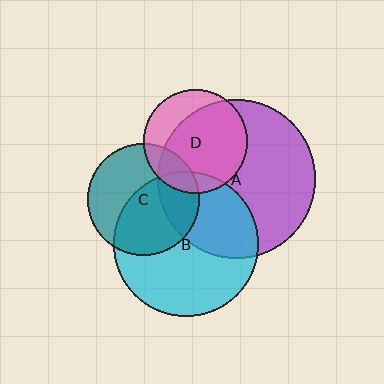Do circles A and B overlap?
Yes.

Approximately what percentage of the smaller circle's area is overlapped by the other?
Approximately 40%.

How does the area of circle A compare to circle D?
Approximately 2.4 times.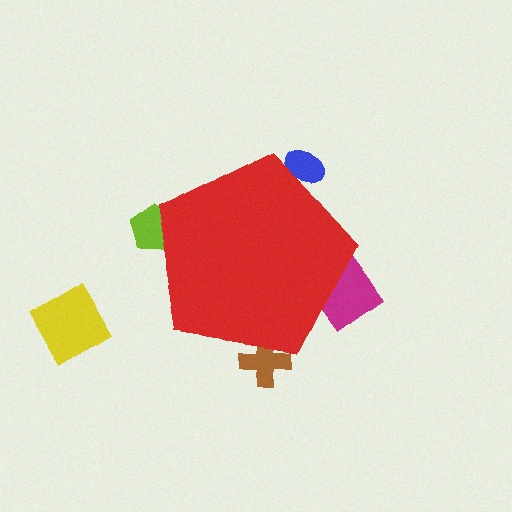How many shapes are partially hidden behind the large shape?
4 shapes are partially hidden.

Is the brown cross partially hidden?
Yes, the brown cross is partially hidden behind the red pentagon.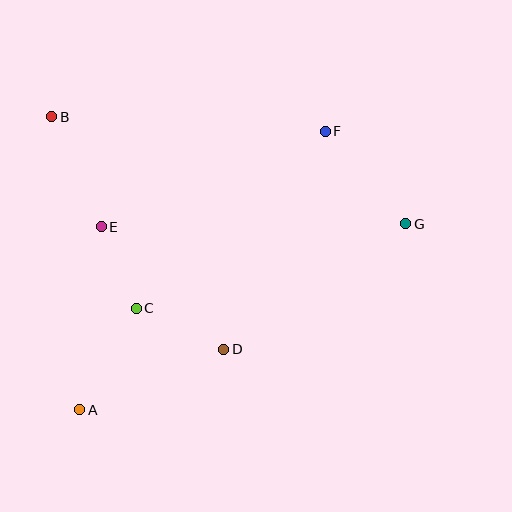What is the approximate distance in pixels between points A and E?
The distance between A and E is approximately 185 pixels.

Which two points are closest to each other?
Points C and E are closest to each other.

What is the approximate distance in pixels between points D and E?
The distance between D and E is approximately 173 pixels.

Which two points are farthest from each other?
Points A and G are farthest from each other.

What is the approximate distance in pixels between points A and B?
The distance between A and B is approximately 295 pixels.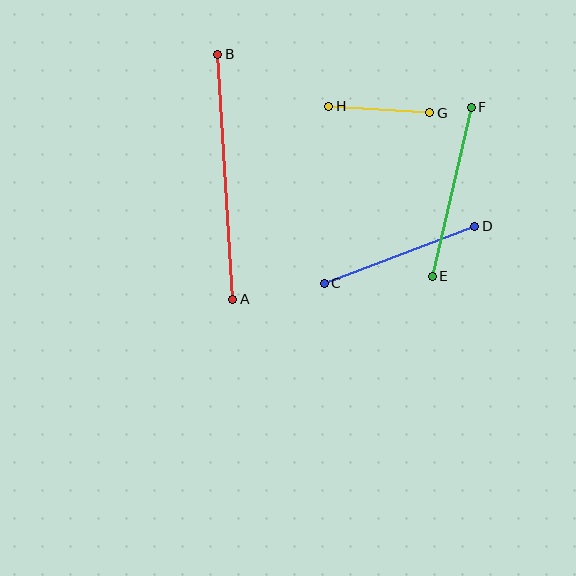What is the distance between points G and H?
The distance is approximately 102 pixels.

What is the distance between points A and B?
The distance is approximately 246 pixels.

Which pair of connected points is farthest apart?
Points A and B are farthest apart.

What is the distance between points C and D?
The distance is approximately 161 pixels.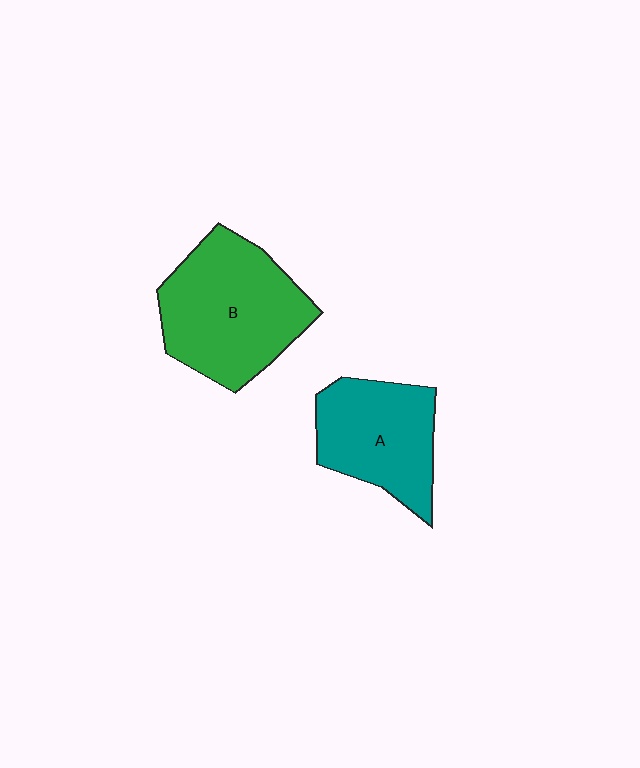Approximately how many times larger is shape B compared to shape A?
Approximately 1.3 times.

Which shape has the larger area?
Shape B (green).